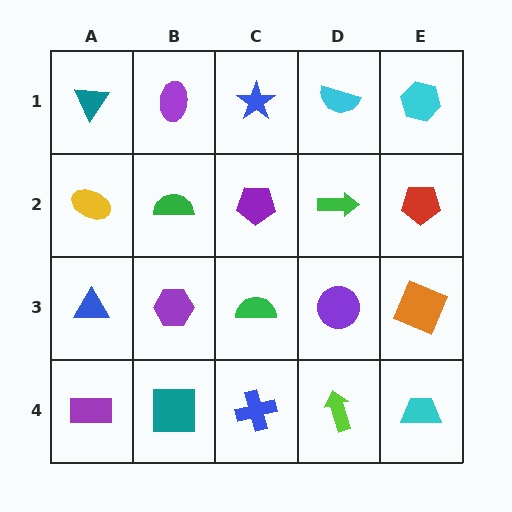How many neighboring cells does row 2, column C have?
4.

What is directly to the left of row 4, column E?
A lime arrow.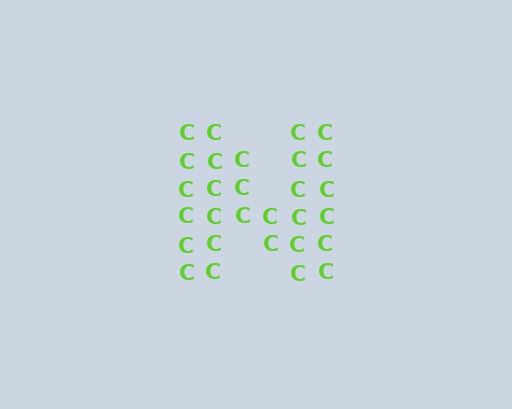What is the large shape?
The large shape is the letter N.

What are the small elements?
The small elements are letter C's.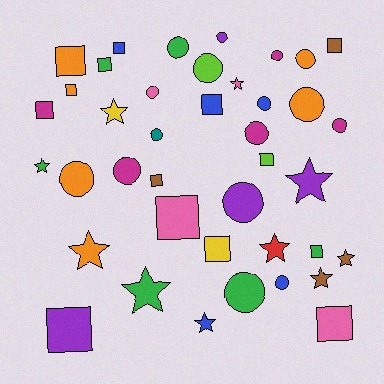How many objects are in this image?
There are 40 objects.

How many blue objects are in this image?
There are 5 blue objects.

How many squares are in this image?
There are 14 squares.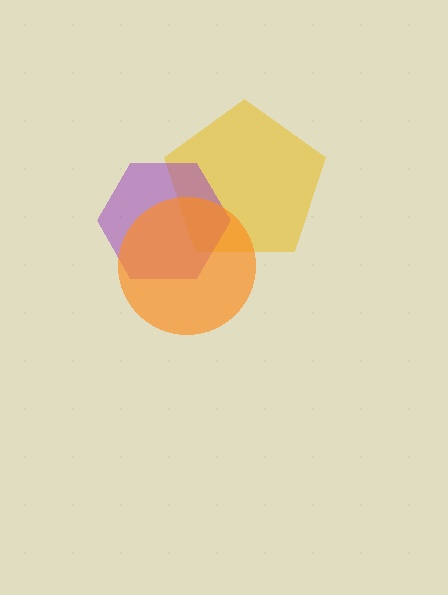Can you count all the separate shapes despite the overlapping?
Yes, there are 3 separate shapes.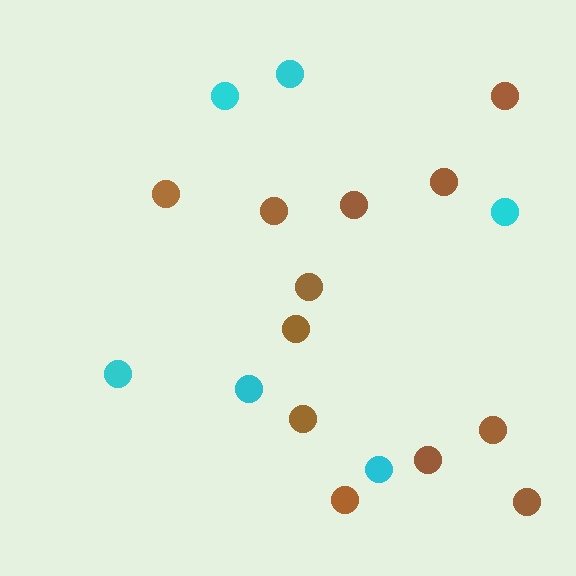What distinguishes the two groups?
There are 2 groups: one group of cyan circles (6) and one group of brown circles (12).